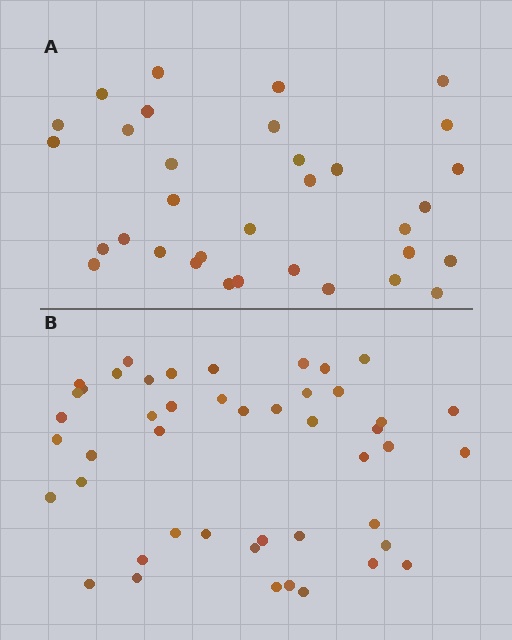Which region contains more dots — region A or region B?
Region B (the bottom region) has more dots.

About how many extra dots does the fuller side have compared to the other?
Region B has approximately 15 more dots than region A.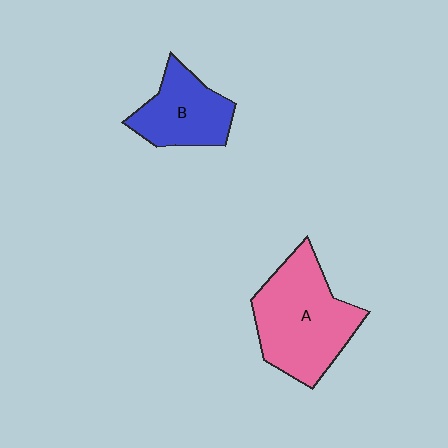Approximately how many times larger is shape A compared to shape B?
Approximately 1.6 times.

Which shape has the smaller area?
Shape B (blue).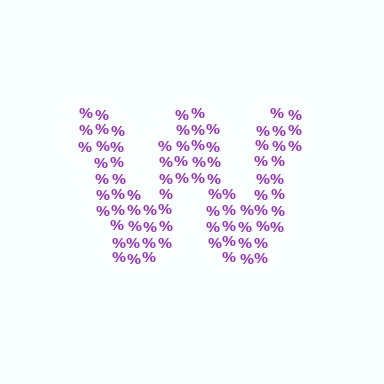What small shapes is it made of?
It is made of small percent signs.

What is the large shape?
The large shape is the letter W.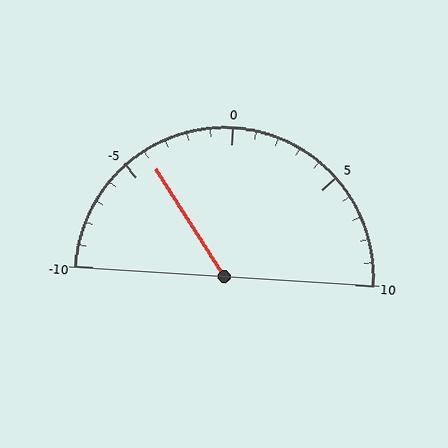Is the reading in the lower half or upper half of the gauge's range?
The reading is in the lower half of the range (-10 to 10).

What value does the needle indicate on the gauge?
The needle indicates approximately -4.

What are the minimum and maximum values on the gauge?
The gauge ranges from -10 to 10.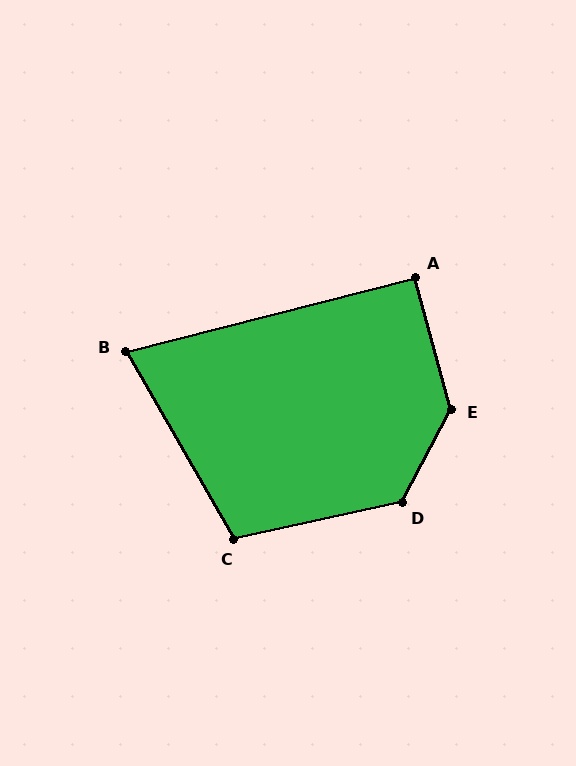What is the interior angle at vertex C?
Approximately 108 degrees (obtuse).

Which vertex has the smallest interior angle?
B, at approximately 74 degrees.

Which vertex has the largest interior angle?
E, at approximately 137 degrees.